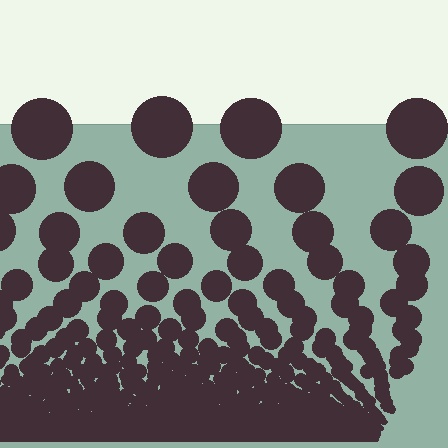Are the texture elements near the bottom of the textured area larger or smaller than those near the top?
Smaller. The gradient is inverted — elements near the bottom are smaller and denser.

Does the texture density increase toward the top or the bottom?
Density increases toward the bottom.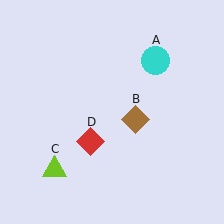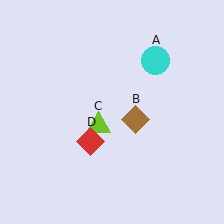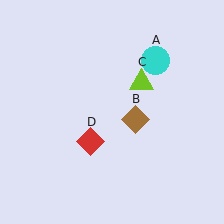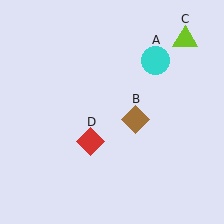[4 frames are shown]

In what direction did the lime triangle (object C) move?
The lime triangle (object C) moved up and to the right.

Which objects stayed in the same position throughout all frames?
Cyan circle (object A) and brown diamond (object B) and red diamond (object D) remained stationary.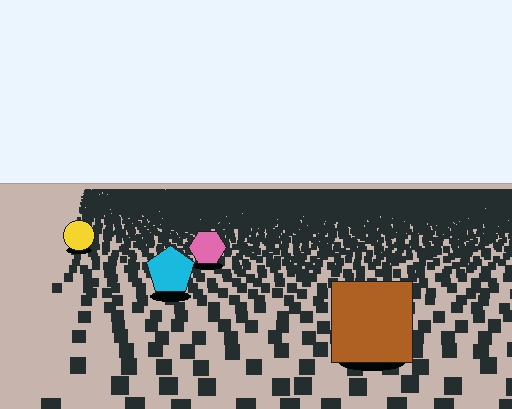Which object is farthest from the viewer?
The yellow circle is farthest from the viewer. It appears smaller and the ground texture around it is denser.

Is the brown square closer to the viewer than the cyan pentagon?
Yes. The brown square is closer — you can tell from the texture gradient: the ground texture is coarser near it.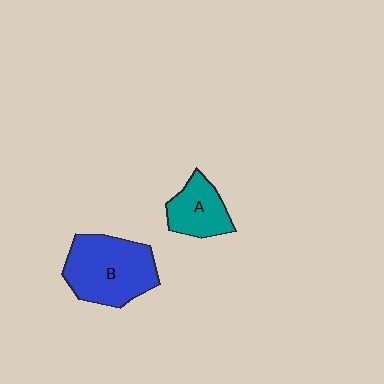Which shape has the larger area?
Shape B (blue).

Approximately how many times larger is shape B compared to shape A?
Approximately 1.8 times.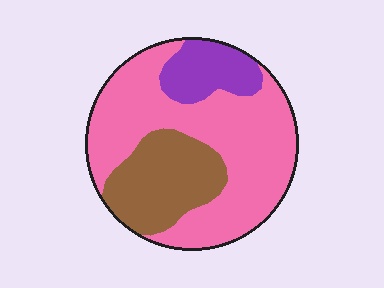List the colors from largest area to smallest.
From largest to smallest: pink, brown, purple.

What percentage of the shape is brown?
Brown covers about 25% of the shape.